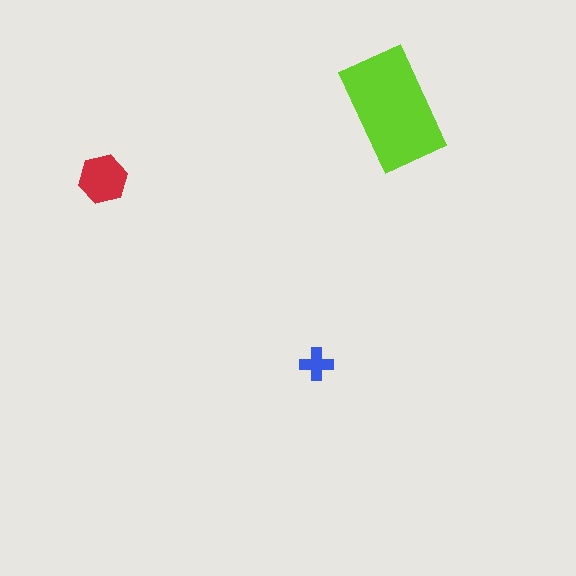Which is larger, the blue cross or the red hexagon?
The red hexagon.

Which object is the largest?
The lime rectangle.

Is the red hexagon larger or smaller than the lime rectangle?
Smaller.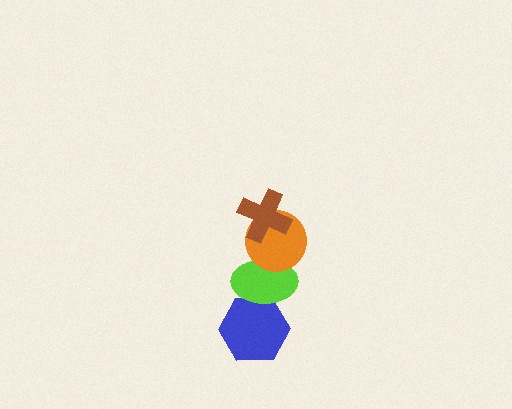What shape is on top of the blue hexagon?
The lime ellipse is on top of the blue hexagon.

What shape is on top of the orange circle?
The brown cross is on top of the orange circle.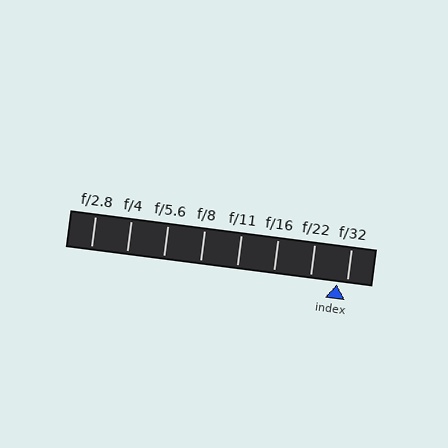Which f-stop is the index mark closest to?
The index mark is closest to f/32.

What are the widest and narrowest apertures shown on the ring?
The widest aperture shown is f/2.8 and the narrowest is f/32.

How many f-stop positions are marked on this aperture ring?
There are 8 f-stop positions marked.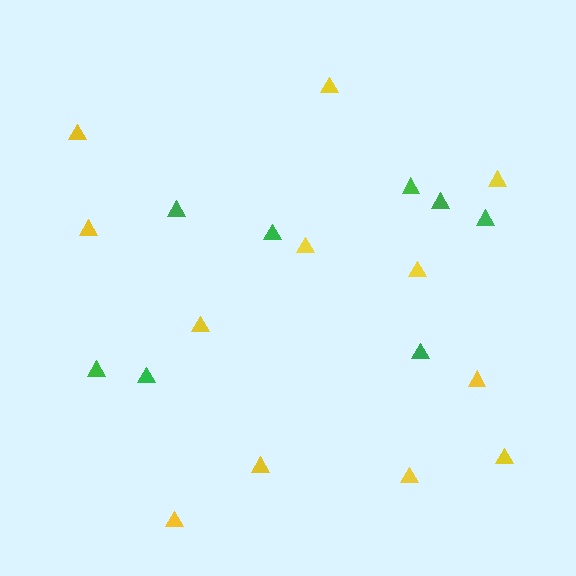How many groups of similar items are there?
There are 2 groups: one group of green triangles (8) and one group of yellow triangles (12).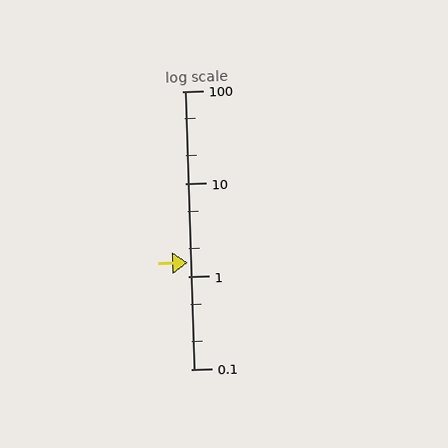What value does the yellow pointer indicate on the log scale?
The pointer indicates approximately 1.4.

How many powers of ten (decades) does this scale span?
The scale spans 3 decades, from 0.1 to 100.